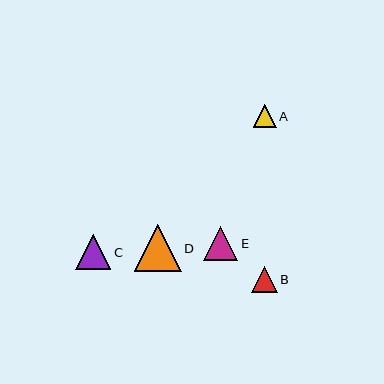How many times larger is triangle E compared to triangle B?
Triangle E is approximately 1.3 times the size of triangle B.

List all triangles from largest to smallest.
From largest to smallest: D, C, E, B, A.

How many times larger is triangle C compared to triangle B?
Triangle C is approximately 1.3 times the size of triangle B.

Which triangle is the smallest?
Triangle A is the smallest with a size of approximately 23 pixels.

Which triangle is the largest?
Triangle D is the largest with a size of approximately 47 pixels.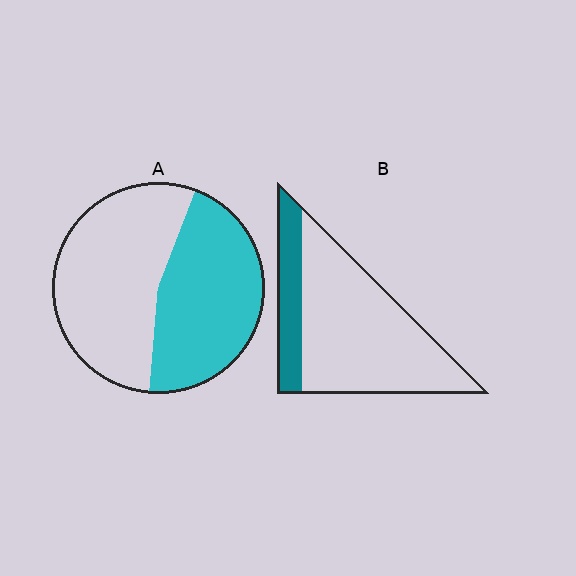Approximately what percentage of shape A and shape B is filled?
A is approximately 45% and B is approximately 20%.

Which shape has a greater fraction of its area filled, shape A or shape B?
Shape A.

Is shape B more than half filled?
No.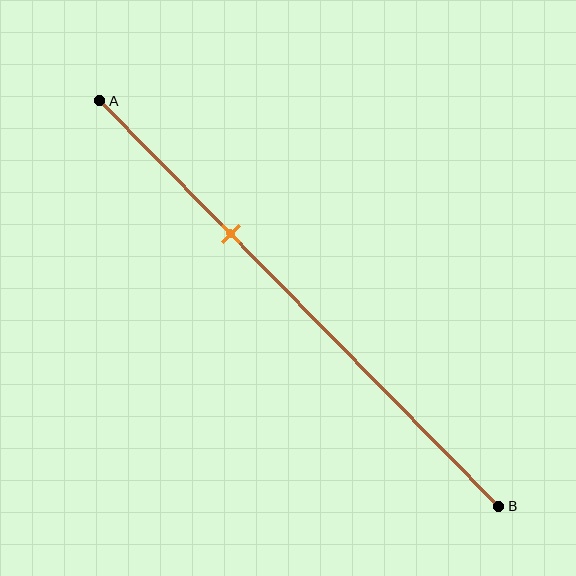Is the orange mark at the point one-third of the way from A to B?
Yes, the mark is approximately at the one-third point.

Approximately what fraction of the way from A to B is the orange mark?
The orange mark is approximately 35% of the way from A to B.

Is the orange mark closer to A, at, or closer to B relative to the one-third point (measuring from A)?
The orange mark is approximately at the one-third point of segment AB.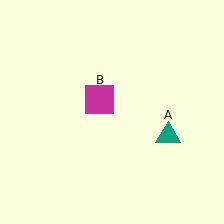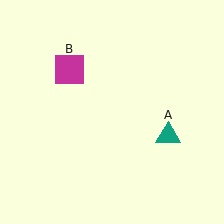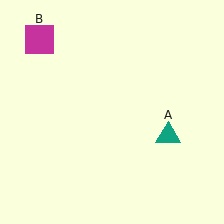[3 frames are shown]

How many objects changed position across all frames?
1 object changed position: magenta square (object B).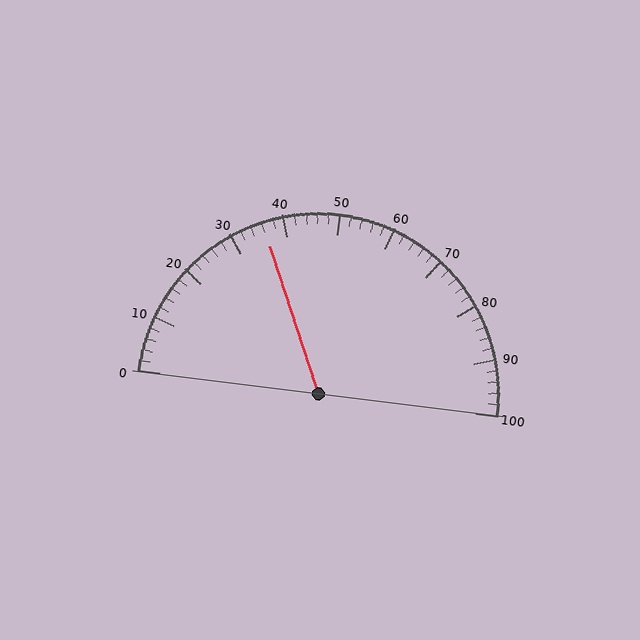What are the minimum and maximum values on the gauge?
The gauge ranges from 0 to 100.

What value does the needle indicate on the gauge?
The needle indicates approximately 36.